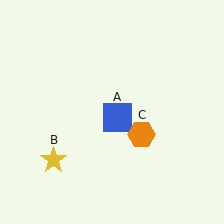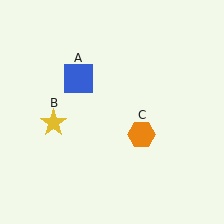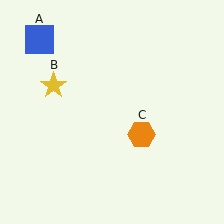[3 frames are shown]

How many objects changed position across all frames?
2 objects changed position: blue square (object A), yellow star (object B).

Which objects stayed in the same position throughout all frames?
Orange hexagon (object C) remained stationary.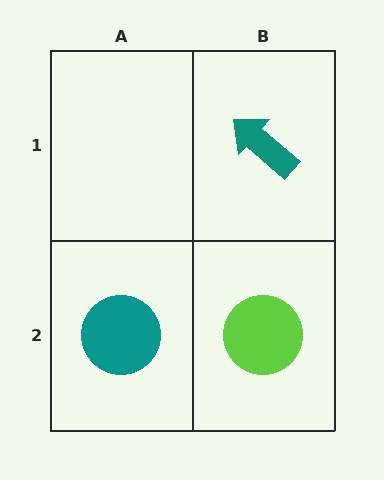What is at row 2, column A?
A teal circle.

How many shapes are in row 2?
2 shapes.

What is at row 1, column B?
A teal arrow.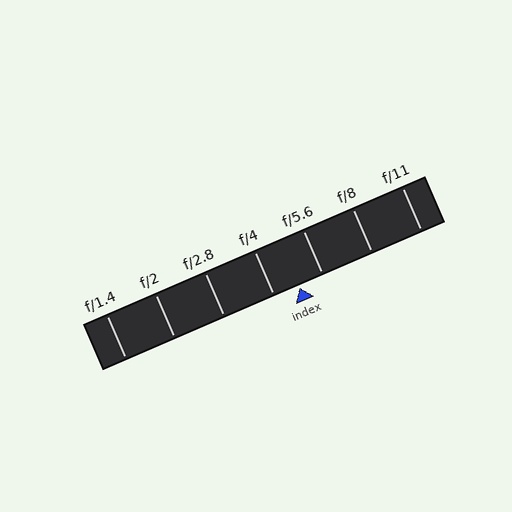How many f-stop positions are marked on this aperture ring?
There are 7 f-stop positions marked.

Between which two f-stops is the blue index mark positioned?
The index mark is between f/4 and f/5.6.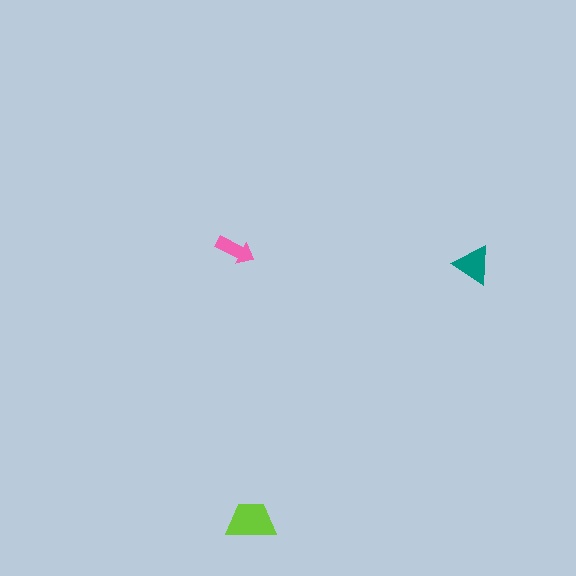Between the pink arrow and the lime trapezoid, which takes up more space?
The lime trapezoid.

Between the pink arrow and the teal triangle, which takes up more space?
The teal triangle.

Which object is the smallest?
The pink arrow.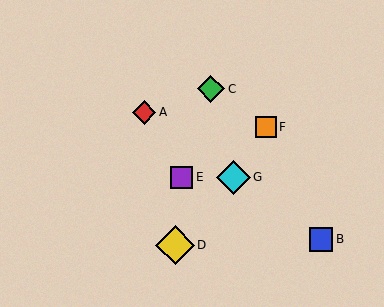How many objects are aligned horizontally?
2 objects (E, G) are aligned horizontally.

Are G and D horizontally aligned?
No, G is at y≈177 and D is at y≈245.